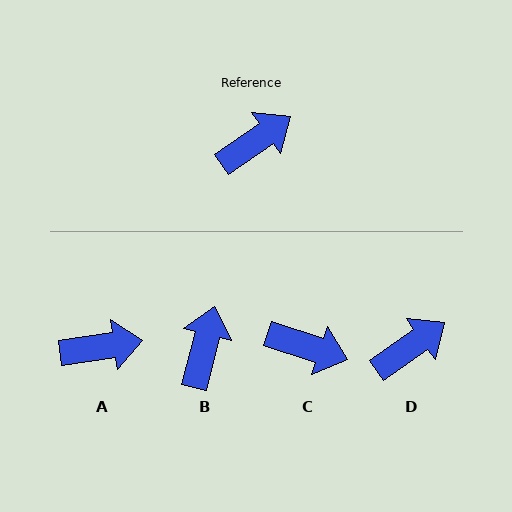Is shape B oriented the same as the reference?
No, it is off by about 40 degrees.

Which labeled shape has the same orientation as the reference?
D.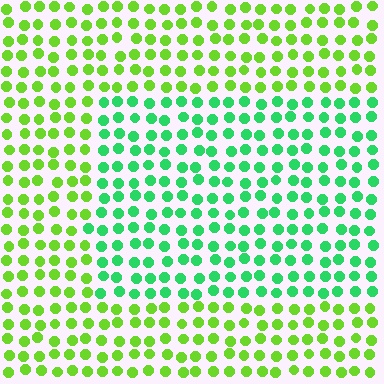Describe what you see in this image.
The image is filled with small lime elements in a uniform arrangement. A rectangle-shaped region is visible where the elements are tinted to a slightly different hue, forming a subtle color boundary.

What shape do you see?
I see a rectangle.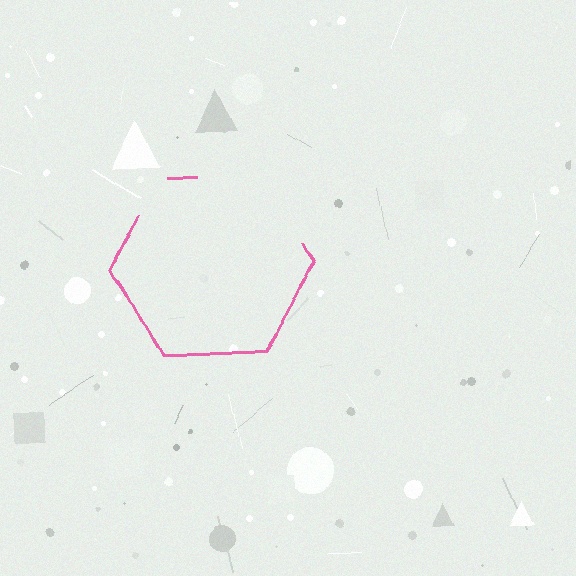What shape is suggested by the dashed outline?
The dashed outline suggests a hexagon.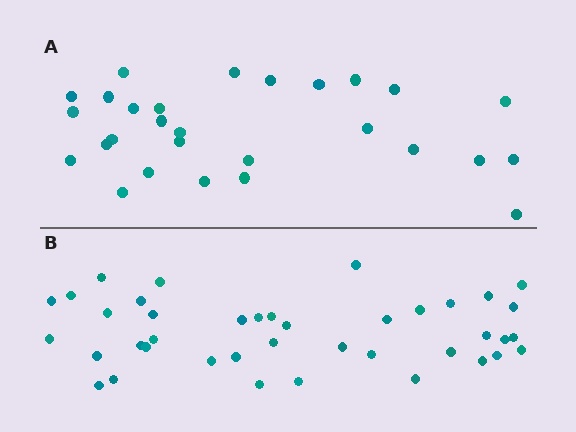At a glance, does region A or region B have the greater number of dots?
Region B (the bottom region) has more dots.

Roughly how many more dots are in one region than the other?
Region B has roughly 12 or so more dots than region A.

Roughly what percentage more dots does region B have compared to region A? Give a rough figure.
About 45% more.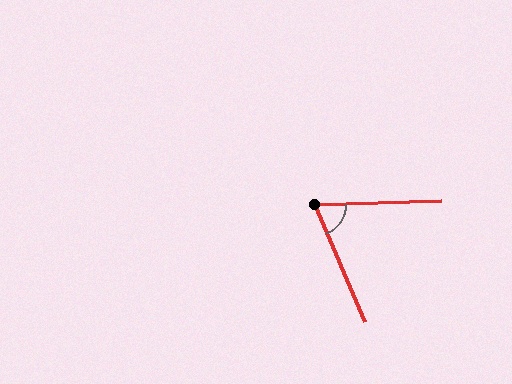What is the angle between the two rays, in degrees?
Approximately 69 degrees.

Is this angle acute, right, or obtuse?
It is acute.